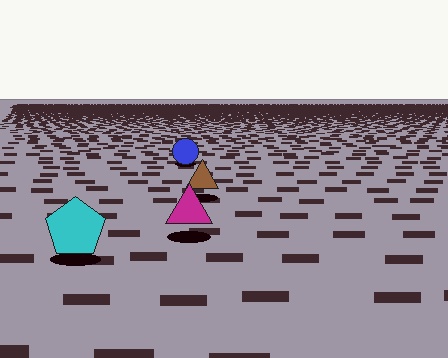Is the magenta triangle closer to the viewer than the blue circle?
Yes. The magenta triangle is closer — you can tell from the texture gradient: the ground texture is coarser near it.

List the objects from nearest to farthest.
From nearest to farthest: the cyan pentagon, the magenta triangle, the brown triangle, the blue circle.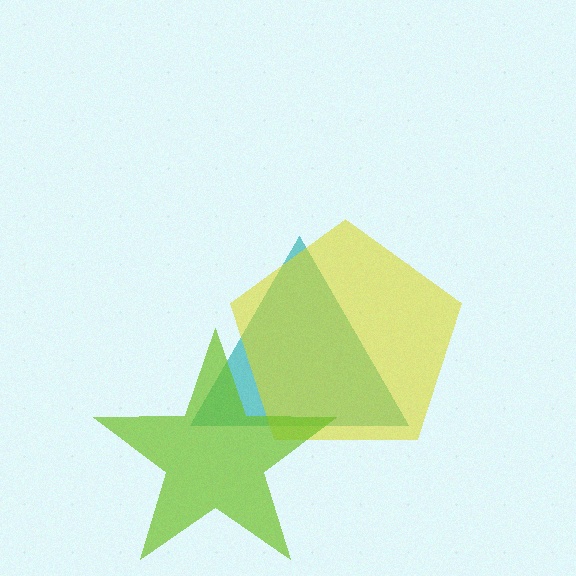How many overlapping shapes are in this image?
There are 3 overlapping shapes in the image.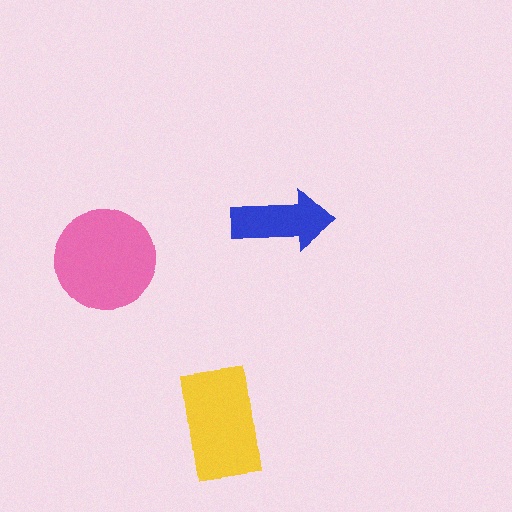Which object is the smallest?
The blue arrow.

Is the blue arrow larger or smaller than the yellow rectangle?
Smaller.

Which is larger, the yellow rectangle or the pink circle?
The pink circle.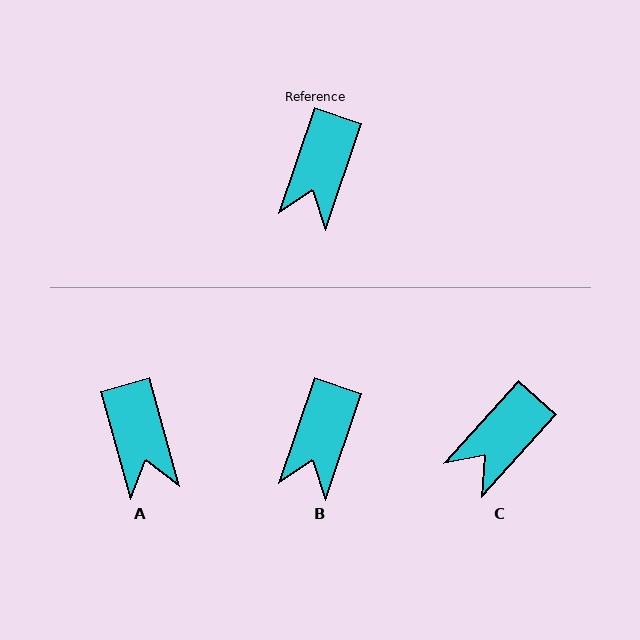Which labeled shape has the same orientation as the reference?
B.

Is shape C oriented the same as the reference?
No, it is off by about 23 degrees.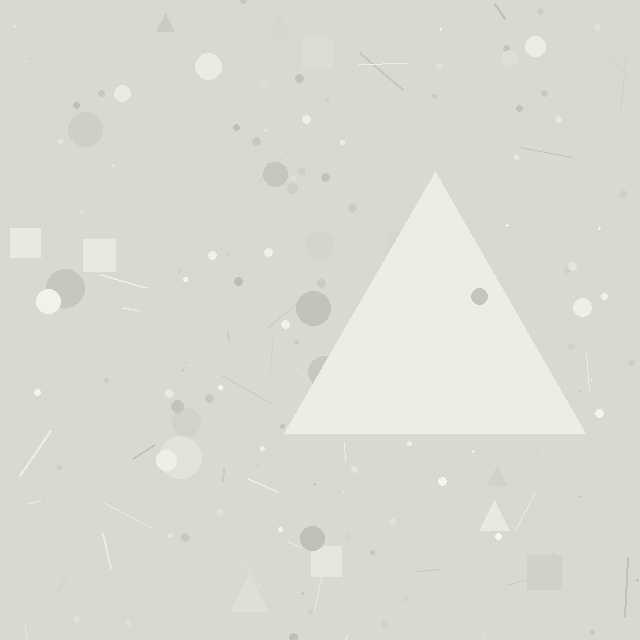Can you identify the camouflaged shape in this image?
The camouflaged shape is a triangle.